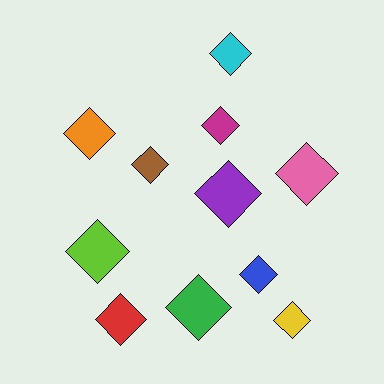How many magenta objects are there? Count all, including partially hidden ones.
There is 1 magenta object.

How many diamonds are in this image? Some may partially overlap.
There are 11 diamonds.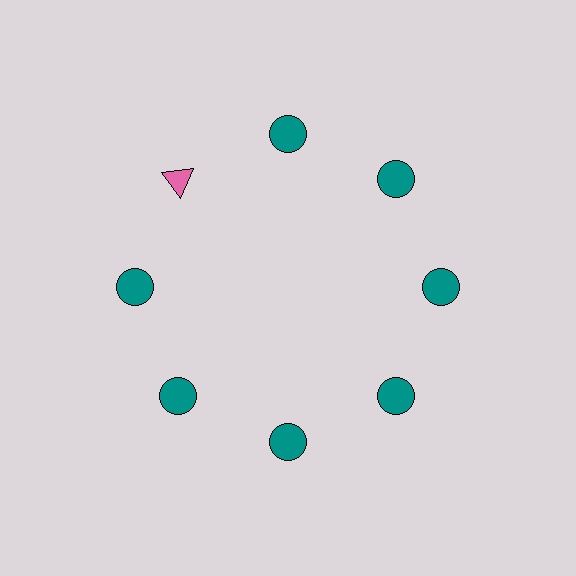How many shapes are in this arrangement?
There are 8 shapes arranged in a ring pattern.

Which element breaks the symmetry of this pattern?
The pink triangle at roughly the 10 o'clock position breaks the symmetry. All other shapes are teal circles.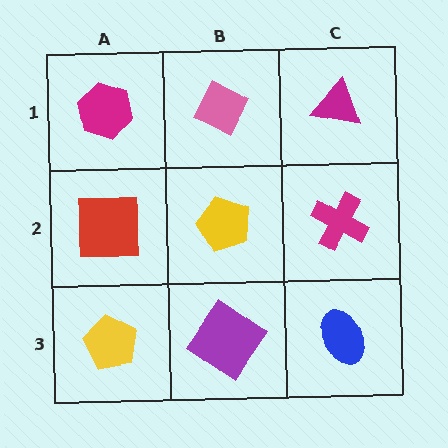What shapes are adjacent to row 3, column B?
A yellow pentagon (row 2, column B), a yellow pentagon (row 3, column A), a blue ellipse (row 3, column C).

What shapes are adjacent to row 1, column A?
A red square (row 2, column A), a pink diamond (row 1, column B).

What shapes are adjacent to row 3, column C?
A magenta cross (row 2, column C), a purple diamond (row 3, column B).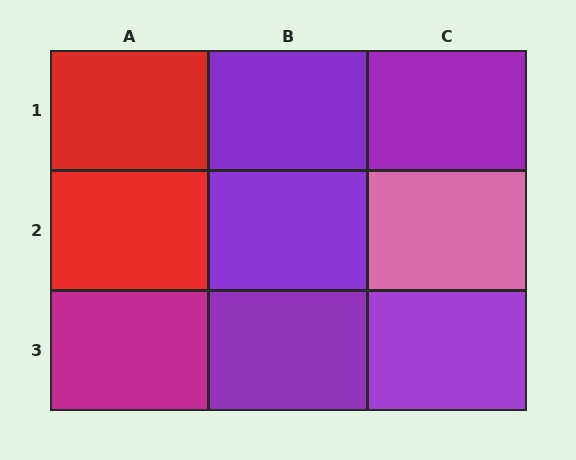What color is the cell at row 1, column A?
Red.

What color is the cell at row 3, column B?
Purple.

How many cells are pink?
1 cell is pink.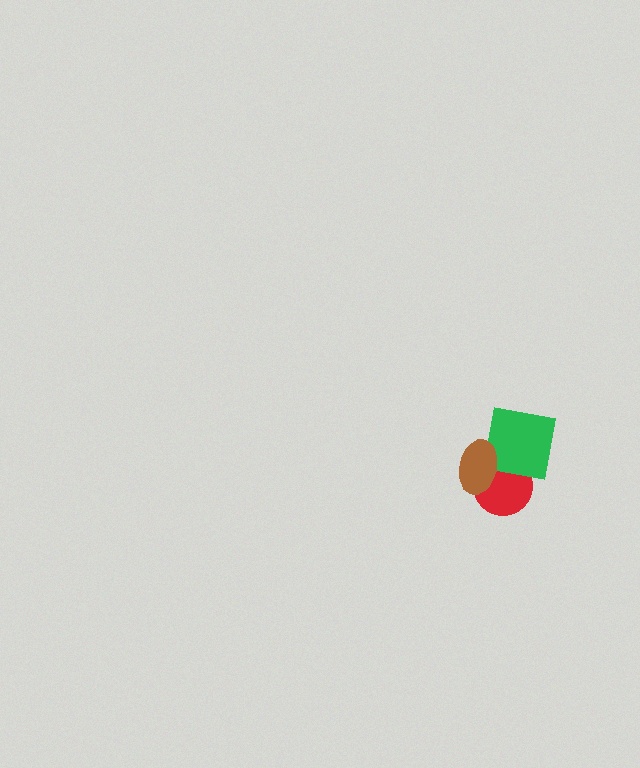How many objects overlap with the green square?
2 objects overlap with the green square.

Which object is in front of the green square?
The brown ellipse is in front of the green square.